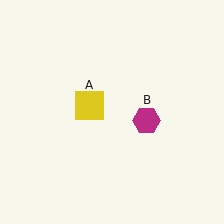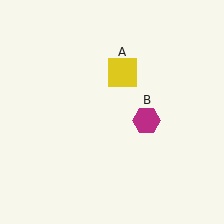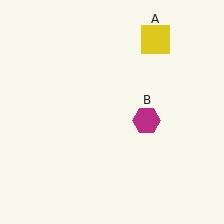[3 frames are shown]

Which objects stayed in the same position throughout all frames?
Magenta hexagon (object B) remained stationary.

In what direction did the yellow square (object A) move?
The yellow square (object A) moved up and to the right.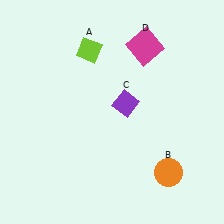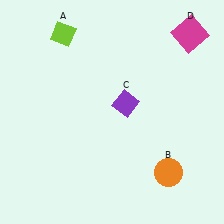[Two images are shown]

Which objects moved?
The objects that moved are: the lime diamond (A), the magenta square (D).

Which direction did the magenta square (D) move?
The magenta square (D) moved right.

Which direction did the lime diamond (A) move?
The lime diamond (A) moved left.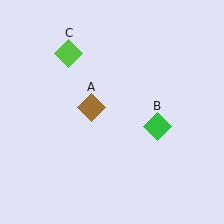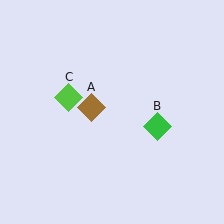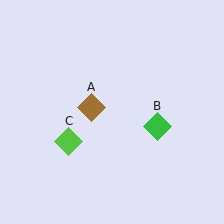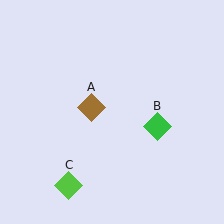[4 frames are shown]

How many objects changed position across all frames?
1 object changed position: lime diamond (object C).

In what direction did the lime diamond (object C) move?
The lime diamond (object C) moved down.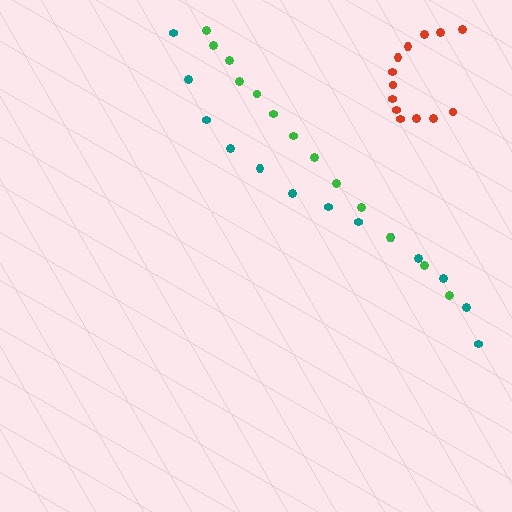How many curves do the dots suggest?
There are 3 distinct paths.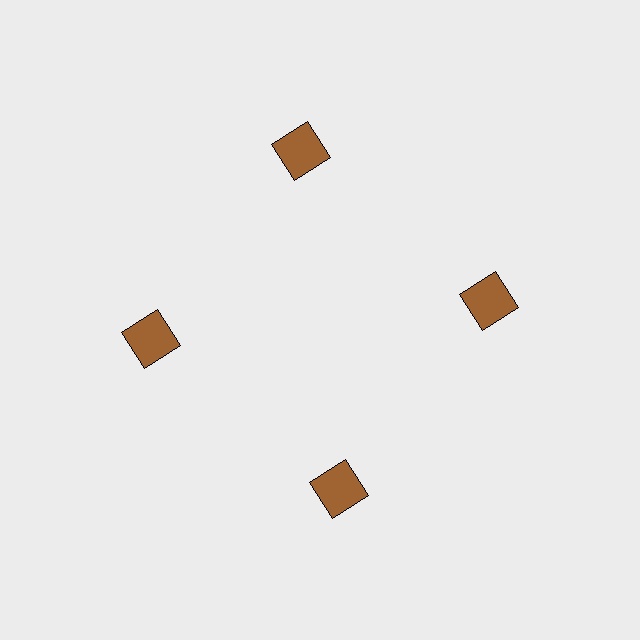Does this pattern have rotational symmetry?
Yes, this pattern has 4-fold rotational symmetry. It looks the same after rotating 90 degrees around the center.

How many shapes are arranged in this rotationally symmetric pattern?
There are 4 shapes, arranged in 4 groups of 1.